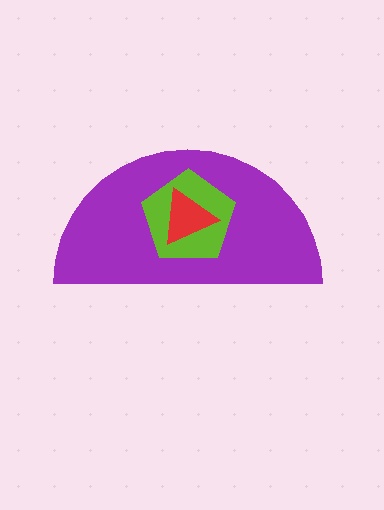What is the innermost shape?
The red triangle.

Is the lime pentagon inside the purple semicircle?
Yes.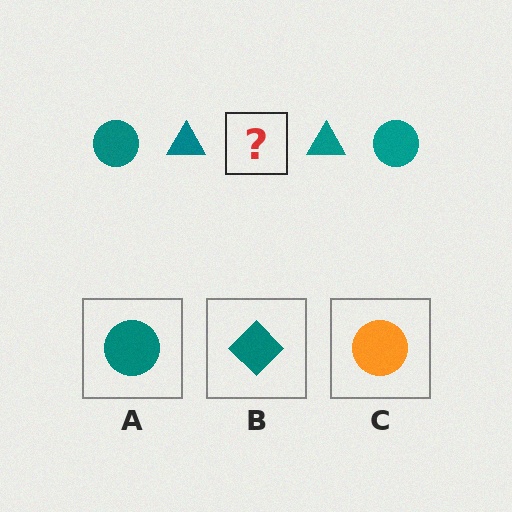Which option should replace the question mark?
Option A.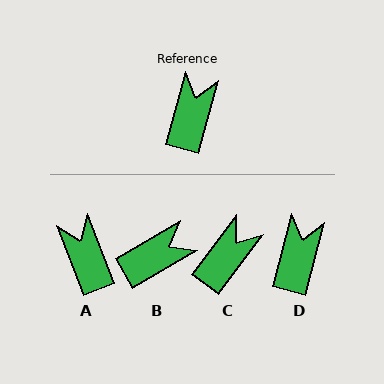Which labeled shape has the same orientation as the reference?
D.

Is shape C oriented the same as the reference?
No, it is off by about 22 degrees.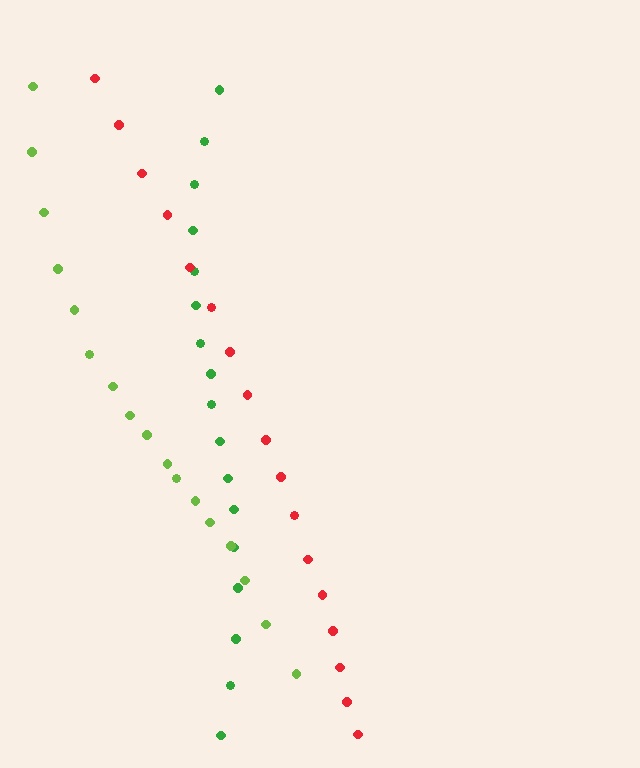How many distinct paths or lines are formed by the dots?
There are 3 distinct paths.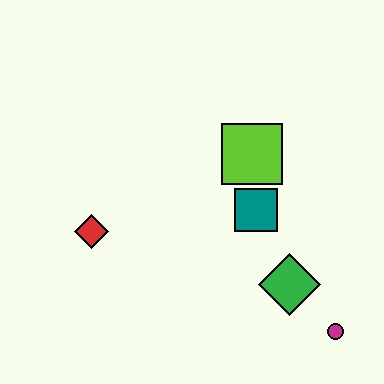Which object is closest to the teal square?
The lime square is closest to the teal square.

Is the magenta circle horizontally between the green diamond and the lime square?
No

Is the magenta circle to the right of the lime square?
Yes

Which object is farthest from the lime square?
The magenta circle is farthest from the lime square.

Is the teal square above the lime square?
No